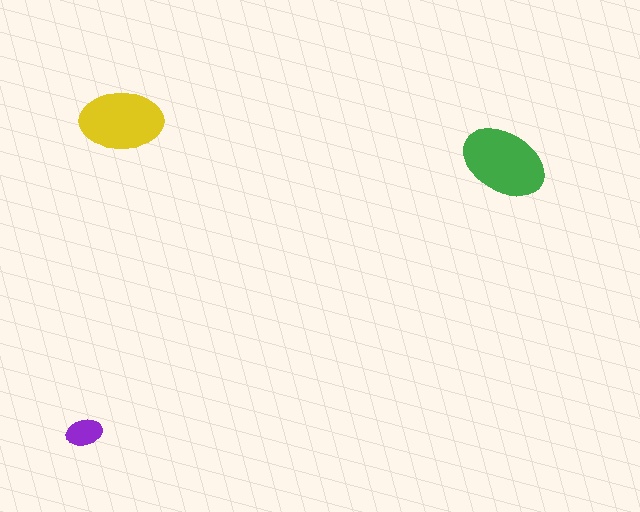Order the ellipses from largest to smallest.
the green one, the yellow one, the purple one.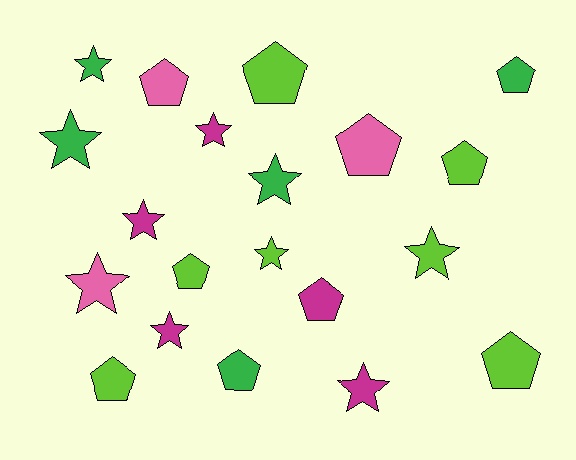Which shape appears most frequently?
Pentagon, with 10 objects.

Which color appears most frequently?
Lime, with 7 objects.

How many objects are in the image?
There are 20 objects.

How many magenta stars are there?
There are 4 magenta stars.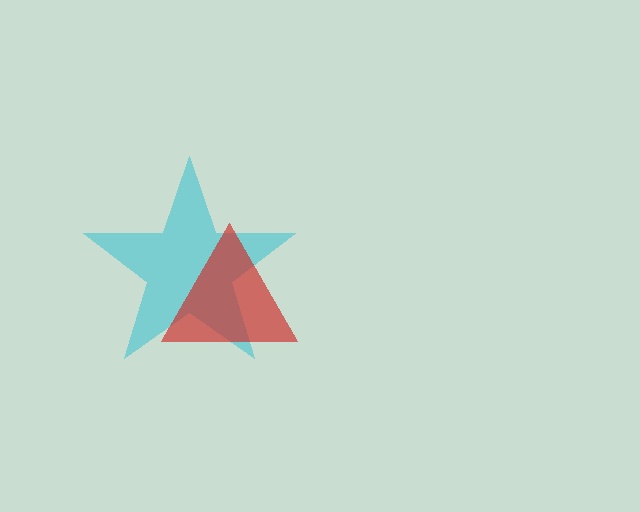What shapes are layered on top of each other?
The layered shapes are: a cyan star, a red triangle.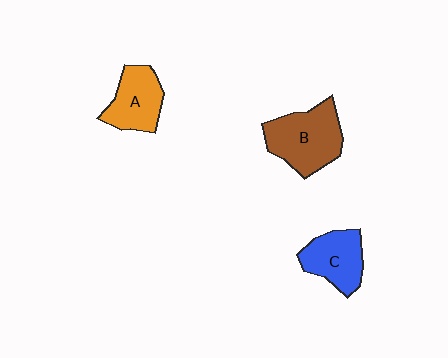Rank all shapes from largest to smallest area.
From largest to smallest: B (brown), C (blue), A (orange).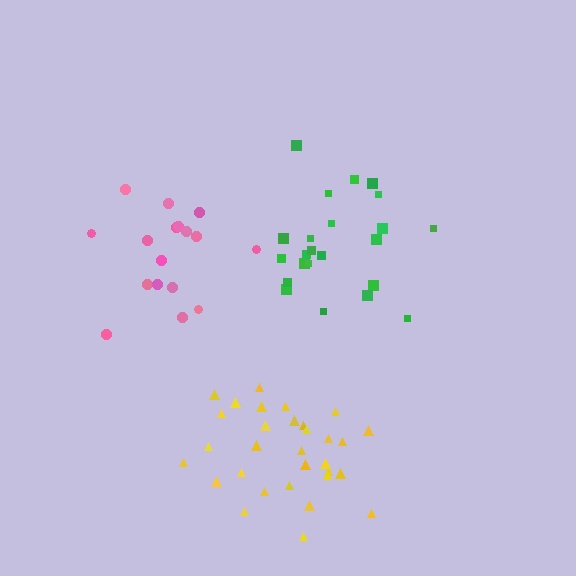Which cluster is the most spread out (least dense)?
Pink.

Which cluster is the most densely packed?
Yellow.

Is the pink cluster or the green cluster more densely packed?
Green.